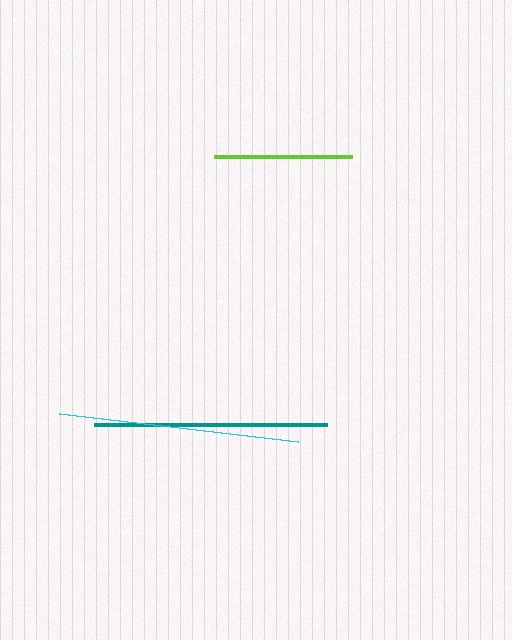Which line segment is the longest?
The cyan line is the longest at approximately 241 pixels.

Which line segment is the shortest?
The lime line is the shortest at approximately 138 pixels.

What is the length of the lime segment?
The lime segment is approximately 138 pixels long.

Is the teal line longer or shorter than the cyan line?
The cyan line is longer than the teal line.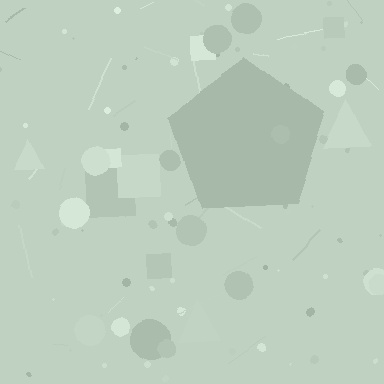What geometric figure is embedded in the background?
A pentagon is embedded in the background.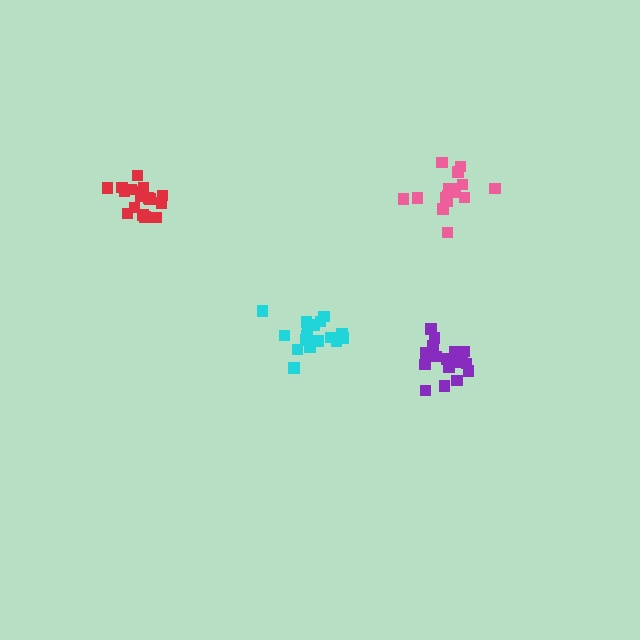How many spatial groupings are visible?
There are 4 spatial groupings.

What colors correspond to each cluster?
The clusters are colored: cyan, red, pink, purple.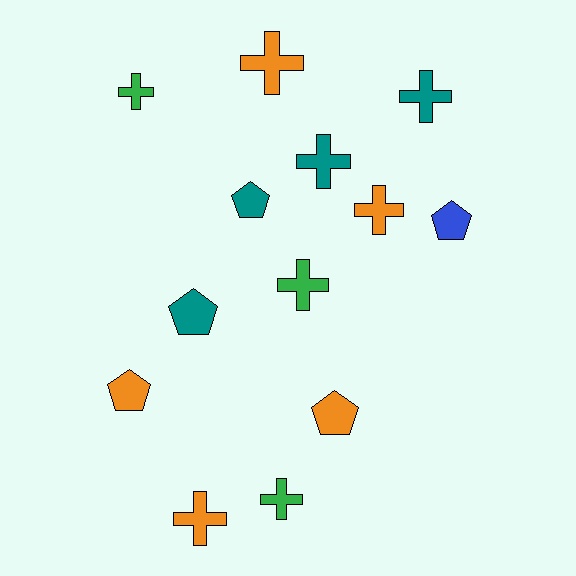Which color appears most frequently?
Orange, with 5 objects.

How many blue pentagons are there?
There is 1 blue pentagon.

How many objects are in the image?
There are 13 objects.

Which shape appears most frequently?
Cross, with 8 objects.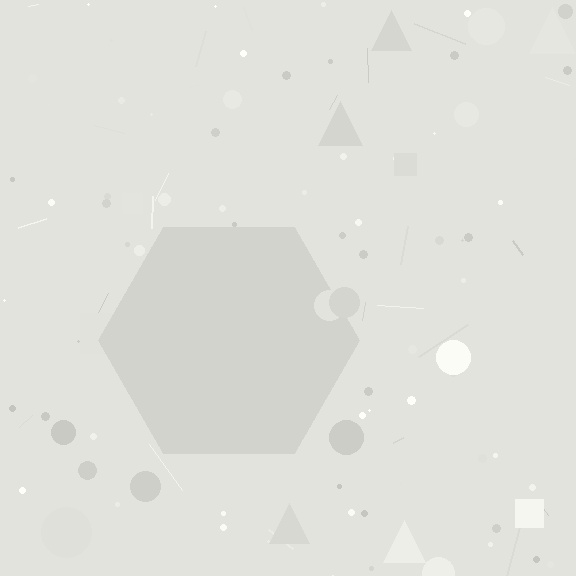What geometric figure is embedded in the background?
A hexagon is embedded in the background.